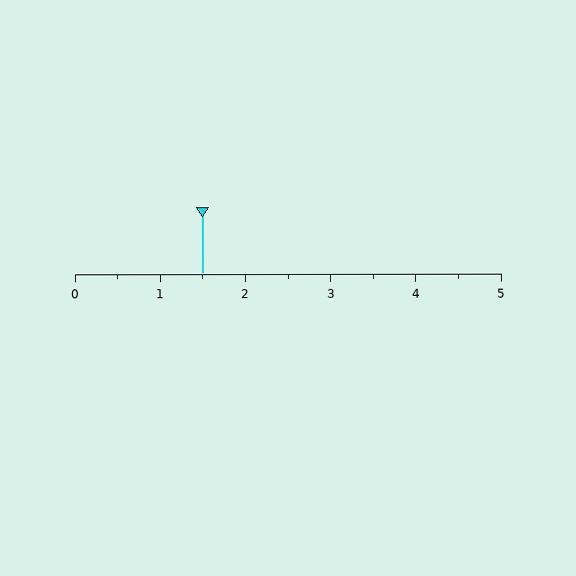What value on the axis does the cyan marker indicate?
The marker indicates approximately 1.5.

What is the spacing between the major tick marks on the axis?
The major ticks are spaced 1 apart.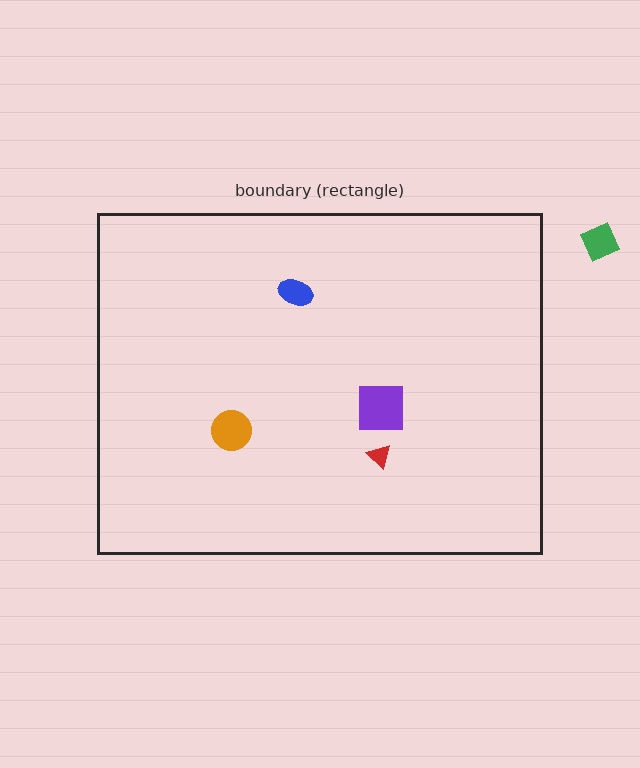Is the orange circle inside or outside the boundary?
Inside.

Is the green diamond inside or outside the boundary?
Outside.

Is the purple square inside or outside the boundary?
Inside.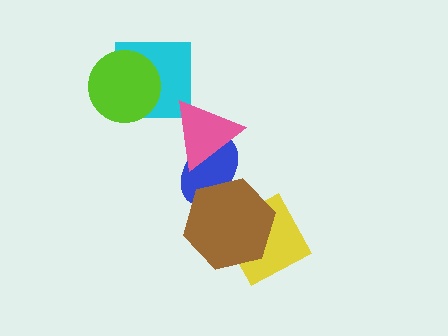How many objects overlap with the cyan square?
1 object overlaps with the cyan square.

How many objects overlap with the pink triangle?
1 object overlaps with the pink triangle.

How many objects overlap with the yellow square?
1 object overlaps with the yellow square.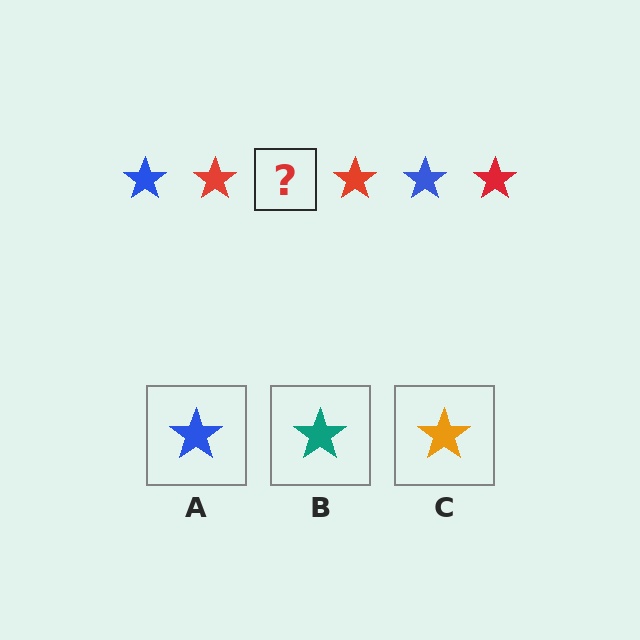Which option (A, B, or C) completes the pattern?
A.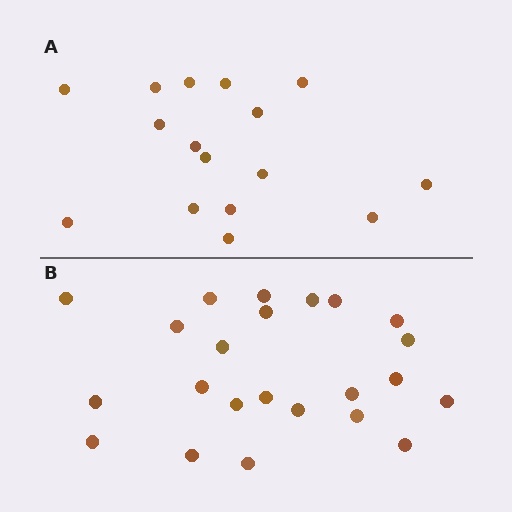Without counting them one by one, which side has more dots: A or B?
Region B (the bottom region) has more dots.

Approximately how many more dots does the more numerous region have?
Region B has roughly 8 or so more dots than region A.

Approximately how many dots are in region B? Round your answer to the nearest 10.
About 20 dots. (The exact count is 23, which rounds to 20.)